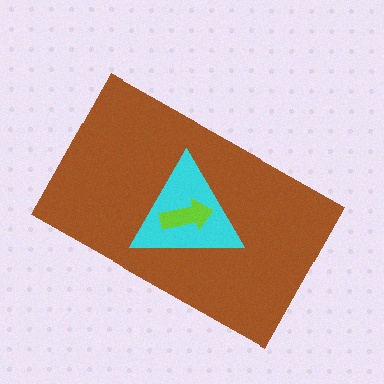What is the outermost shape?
The brown rectangle.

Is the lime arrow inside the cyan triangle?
Yes.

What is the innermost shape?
The lime arrow.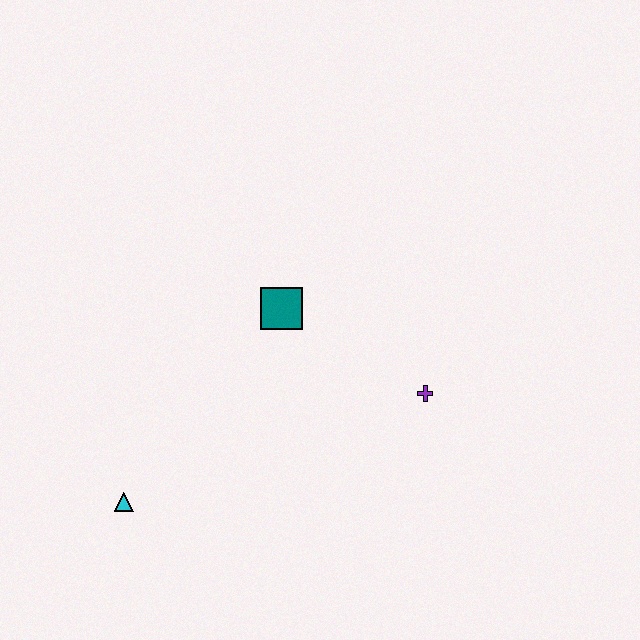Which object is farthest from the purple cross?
The cyan triangle is farthest from the purple cross.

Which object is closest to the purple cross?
The teal square is closest to the purple cross.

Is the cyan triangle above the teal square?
No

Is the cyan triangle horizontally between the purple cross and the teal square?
No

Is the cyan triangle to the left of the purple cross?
Yes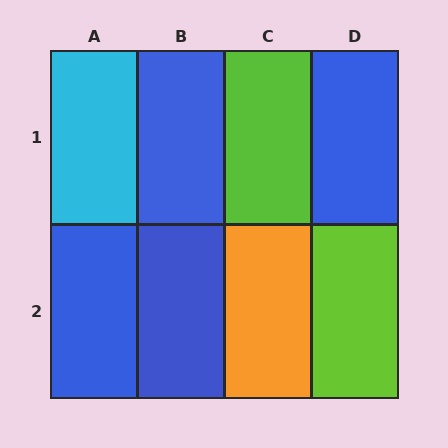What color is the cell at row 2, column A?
Blue.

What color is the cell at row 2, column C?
Orange.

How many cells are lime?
2 cells are lime.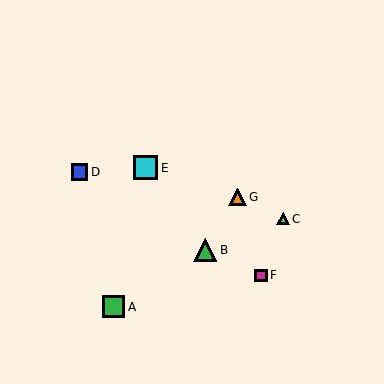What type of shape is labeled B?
Shape B is a green triangle.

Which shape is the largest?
The cyan square (labeled E) is the largest.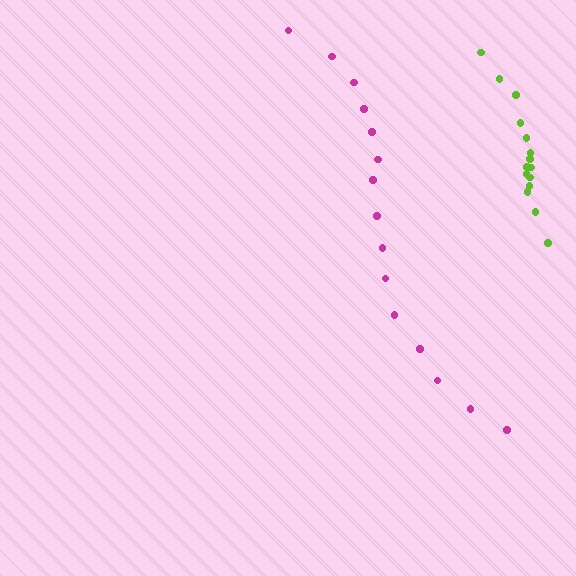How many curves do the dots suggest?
There are 2 distinct paths.